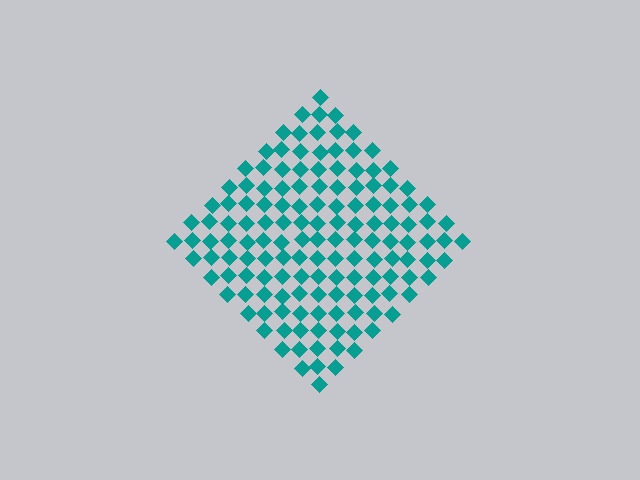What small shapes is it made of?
It is made of small diamonds.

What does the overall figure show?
The overall figure shows a diamond.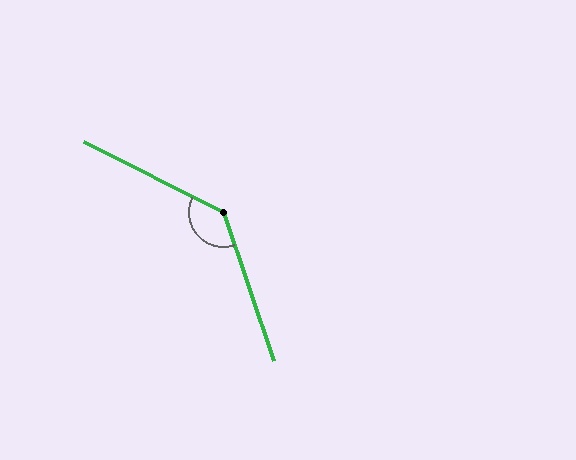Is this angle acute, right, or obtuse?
It is obtuse.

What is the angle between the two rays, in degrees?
Approximately 136 degrees.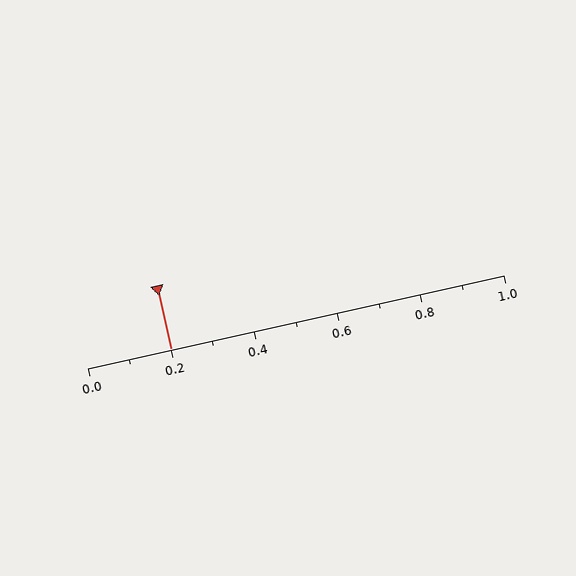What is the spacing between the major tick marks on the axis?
The major ticks are spaced 0.2 apart.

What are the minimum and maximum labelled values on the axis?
The axis runs from 0.0 to 1.0.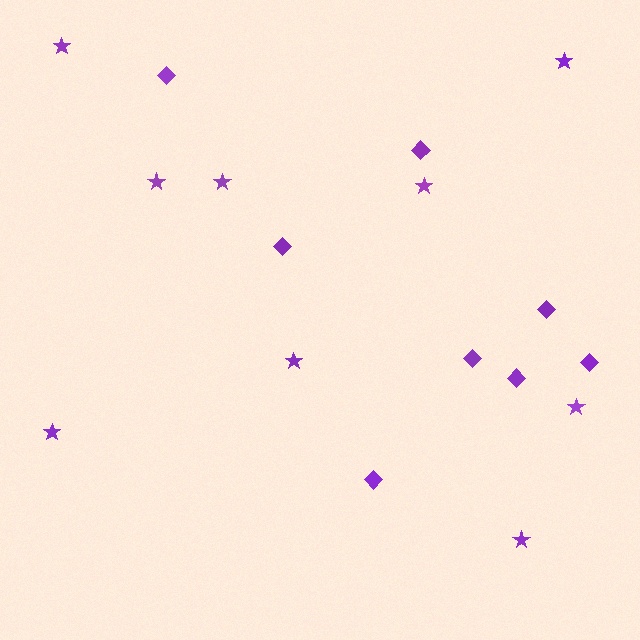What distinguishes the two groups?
There are 2 groups: one group of diamonds (8) and one group of stars (9).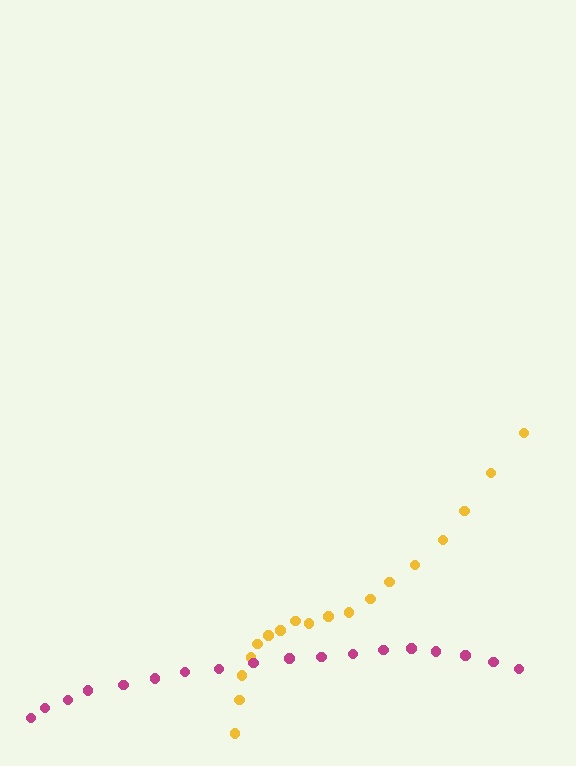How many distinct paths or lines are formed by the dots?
There are 2 distinct paths.